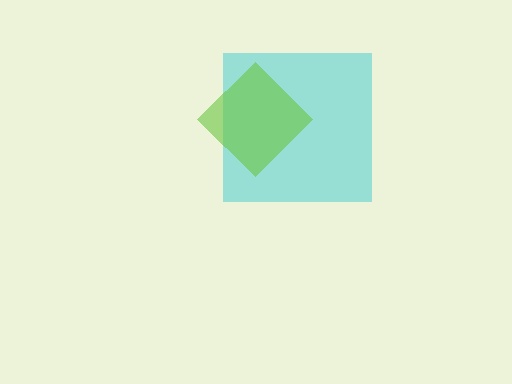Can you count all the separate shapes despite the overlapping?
Yes, there are 2 separate shapes.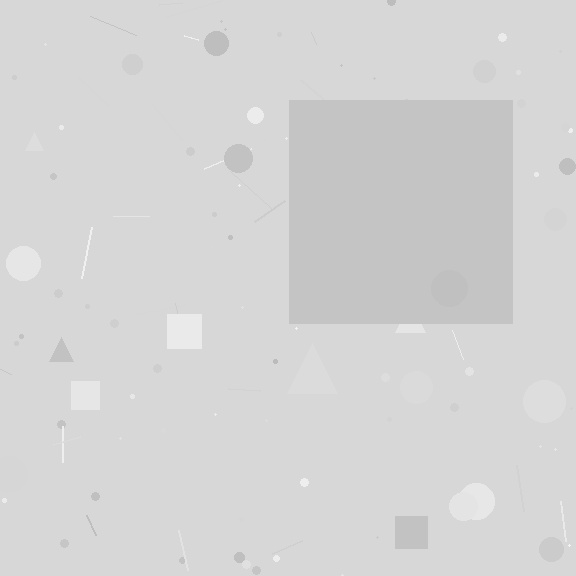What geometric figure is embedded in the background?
A square is embedded in the background.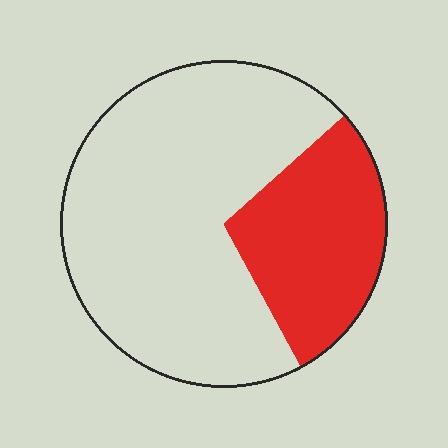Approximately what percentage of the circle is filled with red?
Approximately 30%.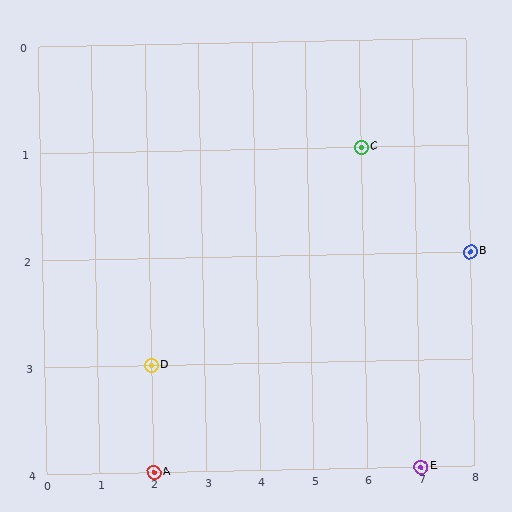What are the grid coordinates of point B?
Point B is at grid coordinates (8, 2).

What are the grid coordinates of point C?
Point C is at grid coordinates (6, 1).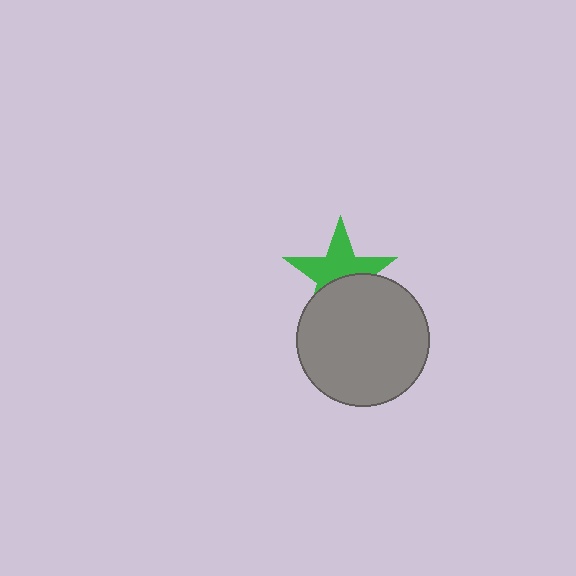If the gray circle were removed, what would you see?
You would see the complete green star.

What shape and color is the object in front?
The object in front is a gray circle.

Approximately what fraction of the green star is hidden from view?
Roughly 44% of the green star is hidden behind the gray circle.